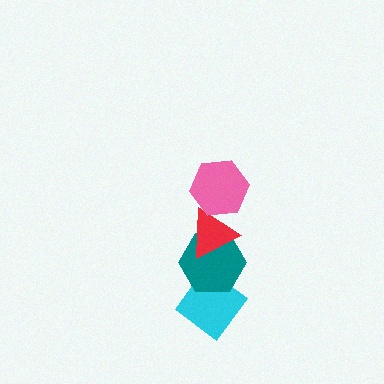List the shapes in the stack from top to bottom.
From top to bottom: the pink hexagon, the red triangle, the teal hexagon, the cyan diamond.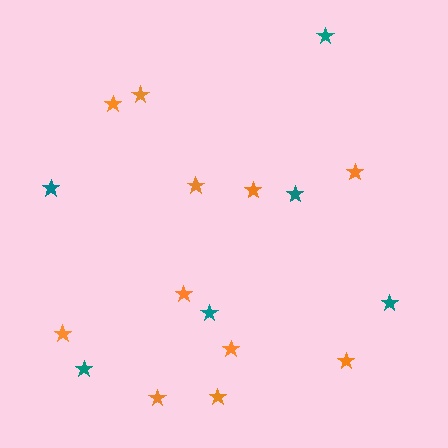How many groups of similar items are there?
There are 2 groups: one group of teal stars (6) and one group of orange stars (11).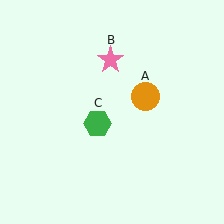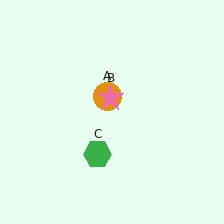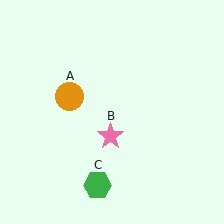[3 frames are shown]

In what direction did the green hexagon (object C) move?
The green hexagon (object C) moved down.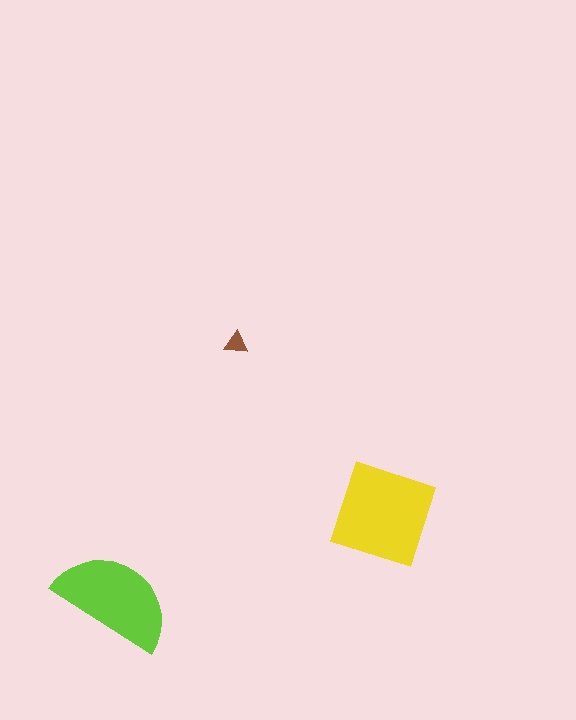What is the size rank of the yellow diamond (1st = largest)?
1st.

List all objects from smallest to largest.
The brown triangle, the lime semicircle, the yellow diamond.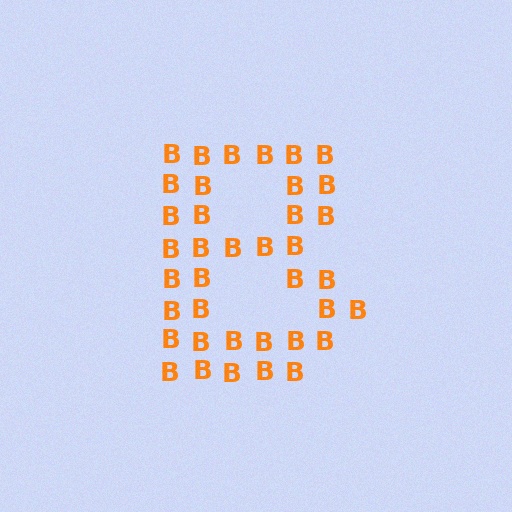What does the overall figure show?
The overall figure shows the letter B.